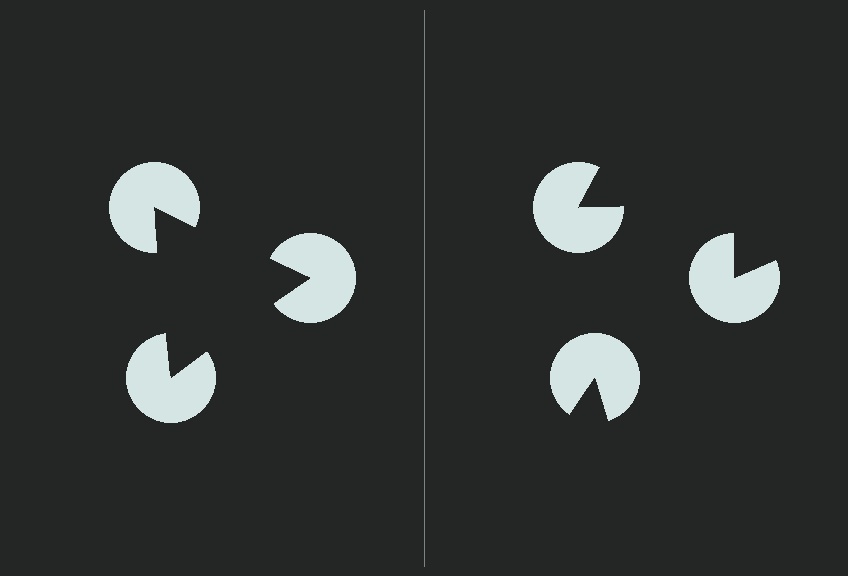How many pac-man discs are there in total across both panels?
6 — 3 on each side.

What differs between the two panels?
The pac-man discs are positioned identically on both sides; only the wedge orientations differ. On the left they align to a triangle; on the right they are misaligned.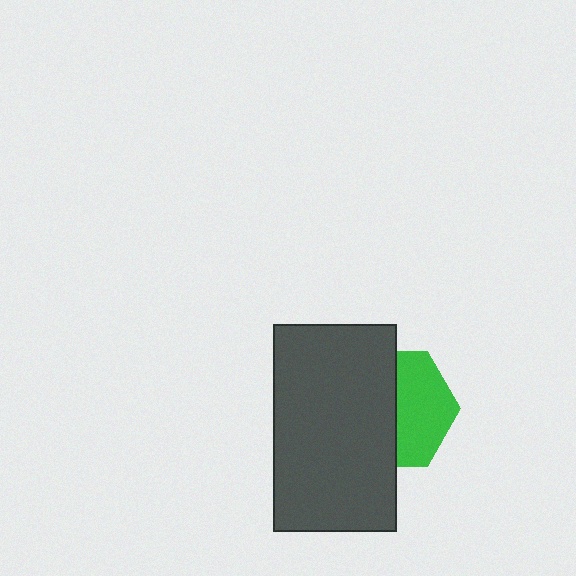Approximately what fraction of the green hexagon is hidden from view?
Roughly 53% of the green hexagon is hidden behind the dark gray rectangle.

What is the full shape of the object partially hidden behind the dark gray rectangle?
The partially hidden object is a green hexagon.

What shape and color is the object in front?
The object in front is a dark gray rectangle.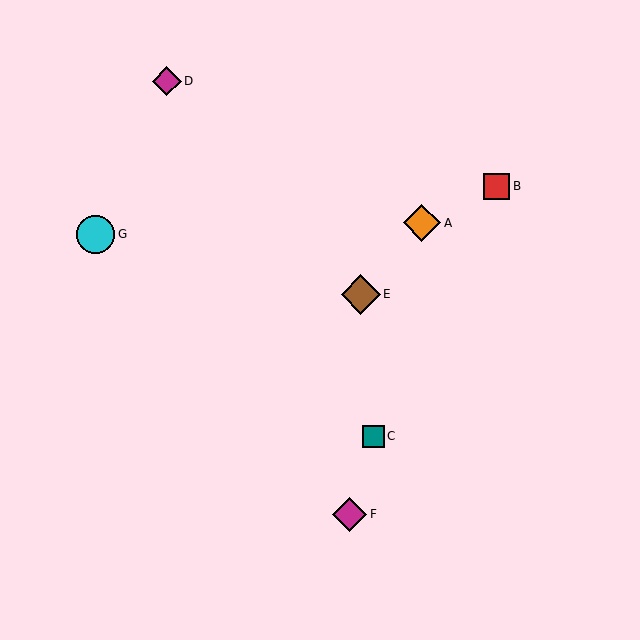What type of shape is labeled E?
Shape E is a brown diamond.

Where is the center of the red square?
The center of the red square is at (497, 186).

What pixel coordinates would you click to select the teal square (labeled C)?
Click at (373, 436) to select the teal square C.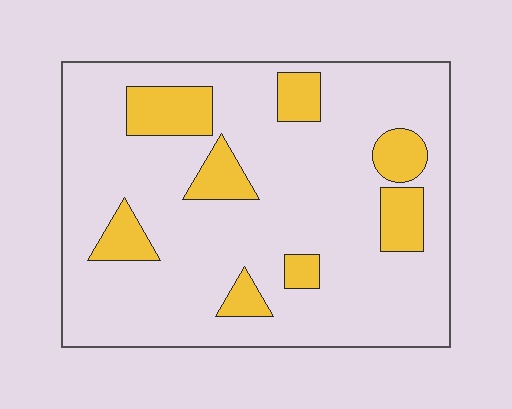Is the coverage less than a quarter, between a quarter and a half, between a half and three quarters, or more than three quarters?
Less than a quarter.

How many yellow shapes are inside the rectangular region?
8.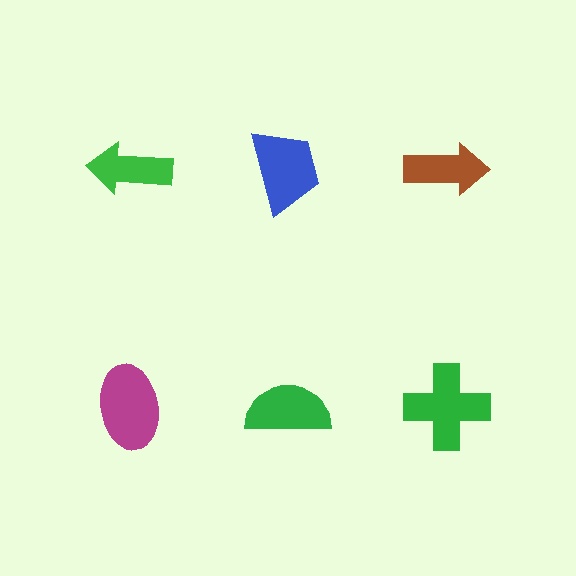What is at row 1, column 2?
A blue trapezoid.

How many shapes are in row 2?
3 shapes.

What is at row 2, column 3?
A green cross.